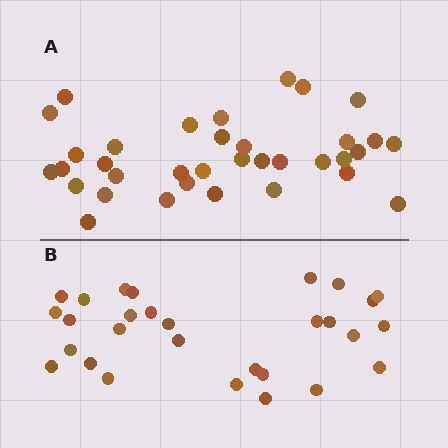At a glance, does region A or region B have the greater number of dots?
Region A (the top region) has more dots.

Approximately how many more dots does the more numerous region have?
Region A has about 6 more dots than region B.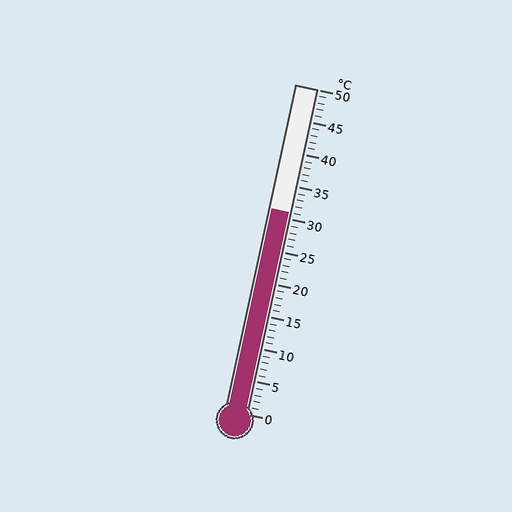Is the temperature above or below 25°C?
The temperature is above 25°C.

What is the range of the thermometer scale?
The thermometer scale ranges from 0°C to 50°C.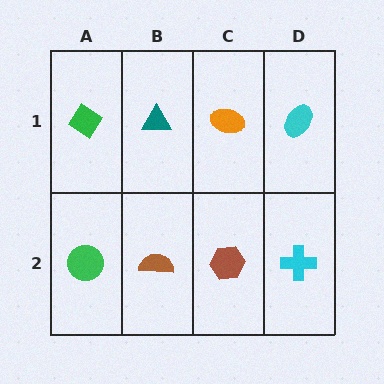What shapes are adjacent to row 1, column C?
A brown hexagon (row 2, column C), a teal triangle (row 1, column B), a cyan ellipse (row 1, column D).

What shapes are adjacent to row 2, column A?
A green diamond (row 1, column A), a brown semicircle (row 2, column B).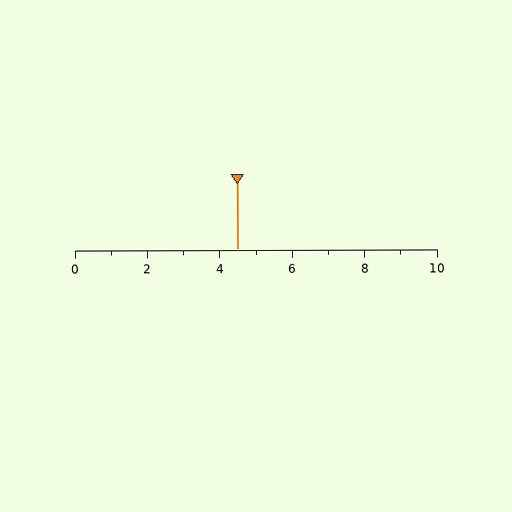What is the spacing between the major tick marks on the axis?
The major ticks are spaced 2 apart.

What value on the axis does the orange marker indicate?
The marker indicates approximately 4.5.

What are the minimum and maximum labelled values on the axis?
The axis runs from 0 to 10.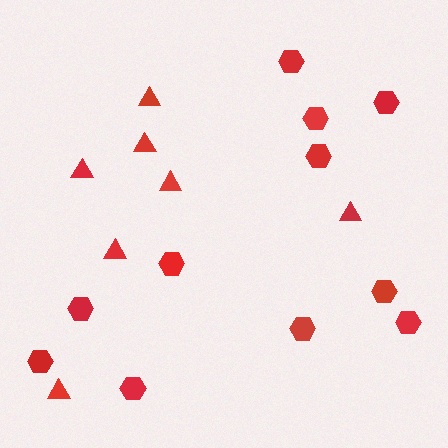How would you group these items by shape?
There are 2 groups: one group of triangles (7) and one group of hexagons (11).